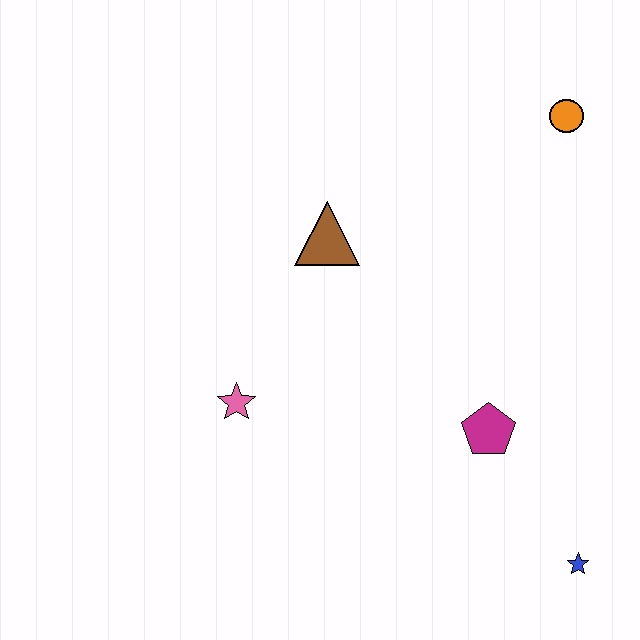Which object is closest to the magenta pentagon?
The blue star is closest to the magenta pentagon.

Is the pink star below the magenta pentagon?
No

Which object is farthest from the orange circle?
The blue star is farthest from the orange circle.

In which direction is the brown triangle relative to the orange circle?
The brown triangle is to the left of the orange circle.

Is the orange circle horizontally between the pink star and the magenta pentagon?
No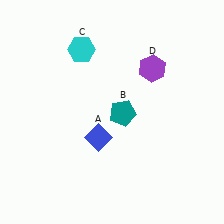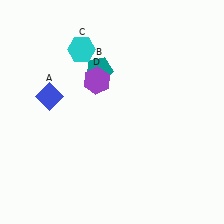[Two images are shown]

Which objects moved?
The objects that moved are: the blue diamond (A), the teal pentagon (B), the purple hexagon (D).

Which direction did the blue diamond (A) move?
The blue diamond (A) moved left.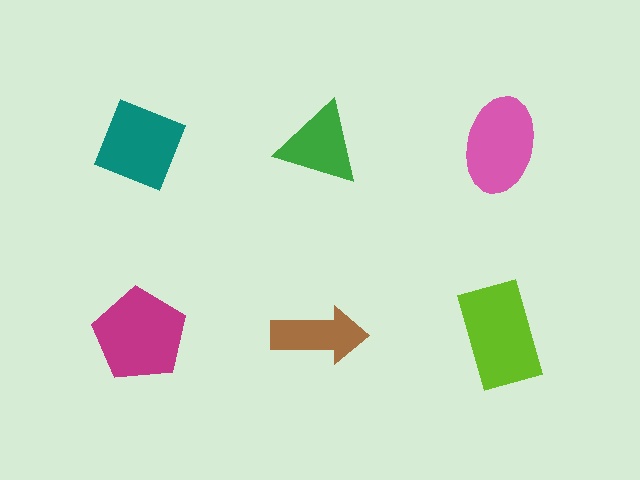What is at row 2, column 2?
A brown arrow.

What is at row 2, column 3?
A lime rectangle.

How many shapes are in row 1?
3 shapes.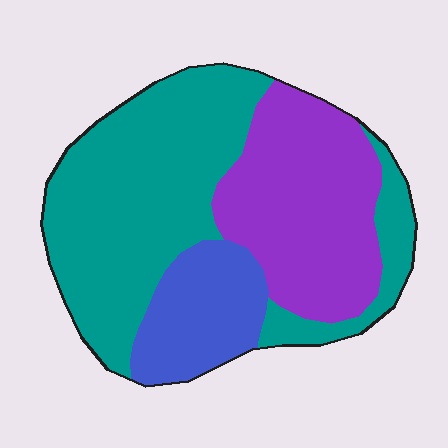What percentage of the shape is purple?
Purple covers about 30% of the shape.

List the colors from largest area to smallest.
From largest to smallest: teal, purple, blue.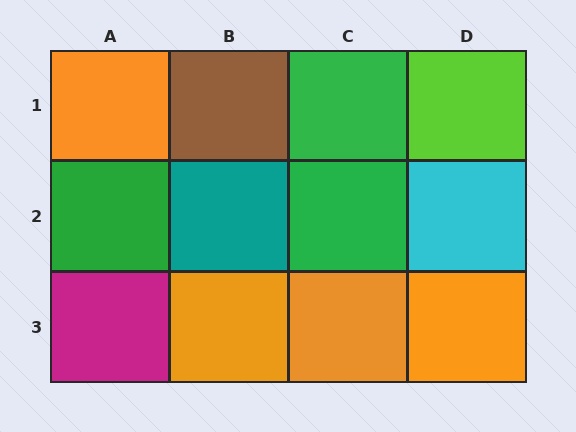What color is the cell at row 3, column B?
Orange.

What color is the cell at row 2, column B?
Teal.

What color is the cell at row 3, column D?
Orange.